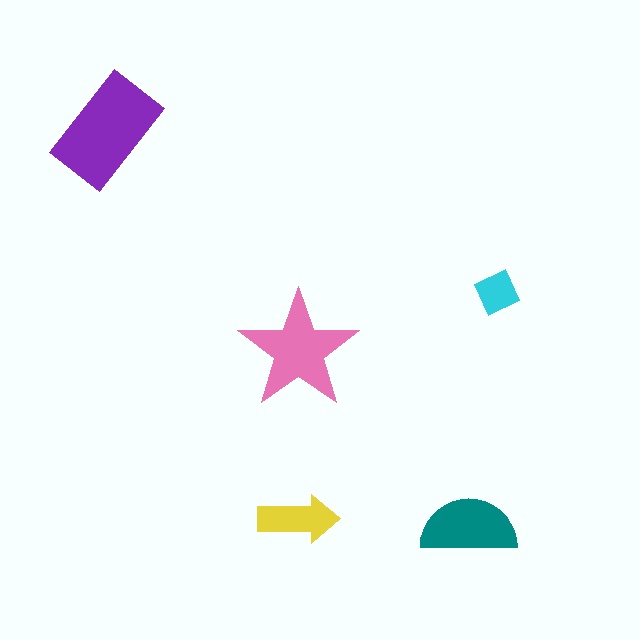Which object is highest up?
The purple rectangle is topmost.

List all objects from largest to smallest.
The purple rectangle, the pink star, the teal semicircle, the yellow arrow, the cyan diamond.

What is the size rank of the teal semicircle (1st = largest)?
3rd.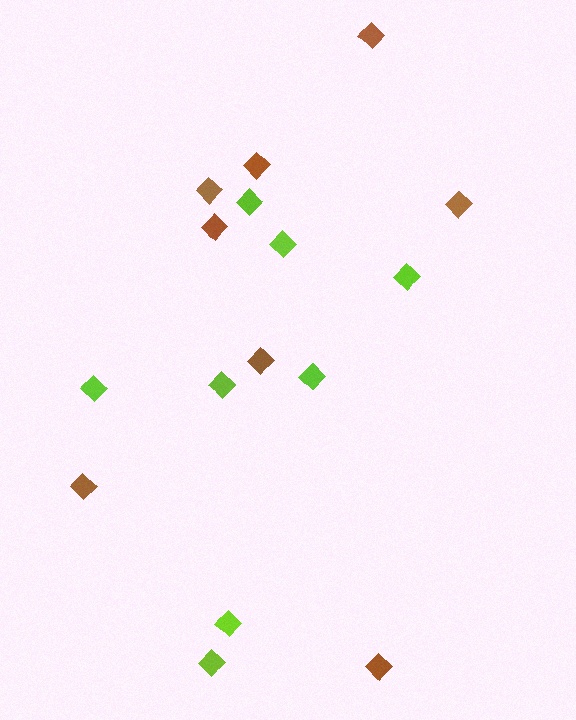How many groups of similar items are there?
There are 2 groups: one group of lime diamonds (8) and one group of brown diamonds (8).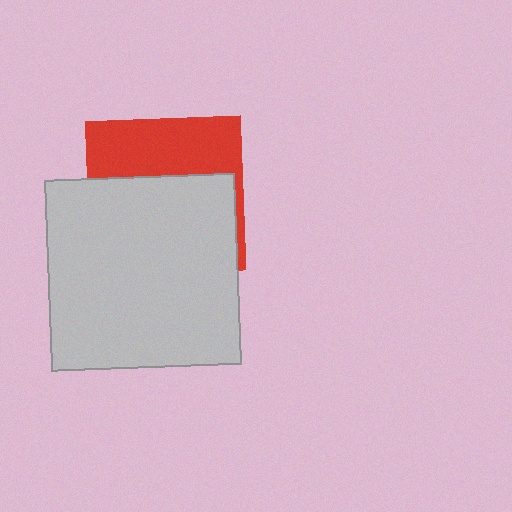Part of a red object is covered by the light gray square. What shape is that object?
It is a square.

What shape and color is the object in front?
The object in front is a light gray square.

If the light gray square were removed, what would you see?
You would see the complete red square.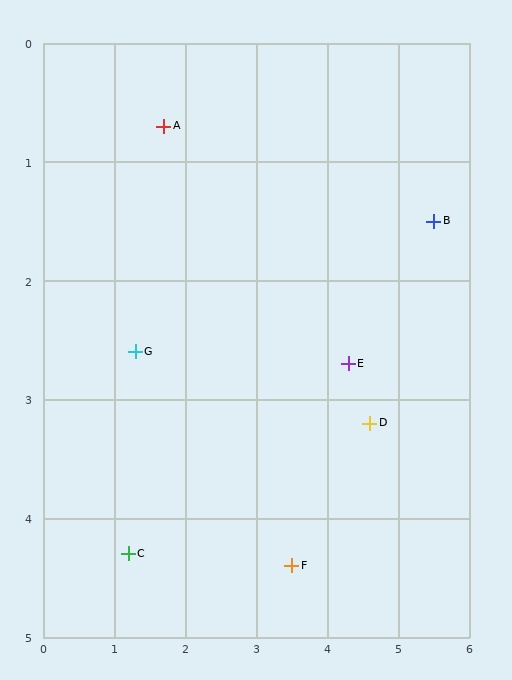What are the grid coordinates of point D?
Point D is at approximately (4.6, 3.2).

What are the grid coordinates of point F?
Point F is at approximately (3.5, 4.4).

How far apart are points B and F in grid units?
Points B and F are about 3.5 grid units apart.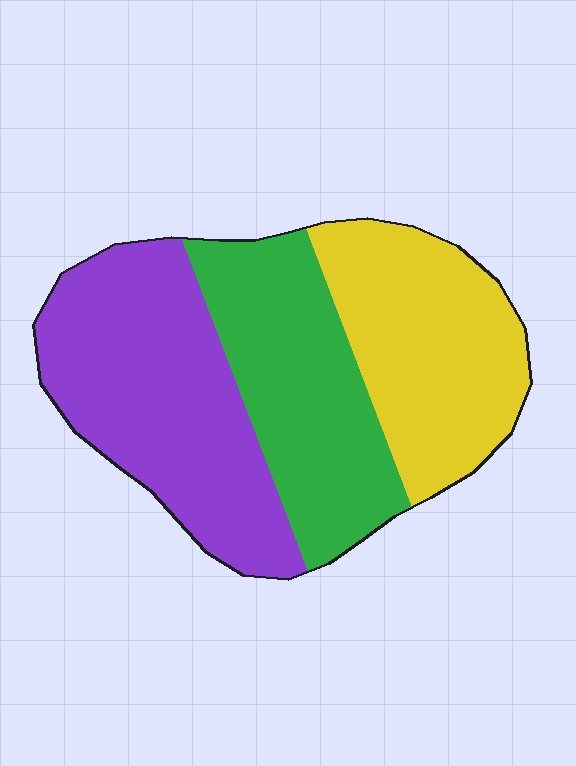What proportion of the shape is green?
Green covers about 30% of the shape.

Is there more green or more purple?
Purple.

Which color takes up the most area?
Purple, at roughly 40%.